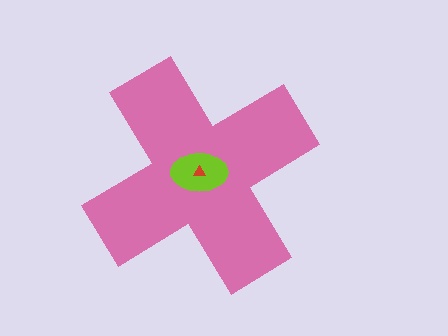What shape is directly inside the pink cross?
The lime ellipse.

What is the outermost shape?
The pink cross.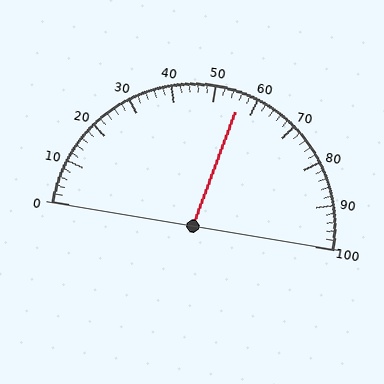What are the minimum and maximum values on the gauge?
The gauge ranges from 0 to 100.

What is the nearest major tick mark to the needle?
The nearest major tick mark is 60.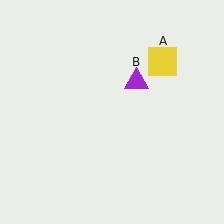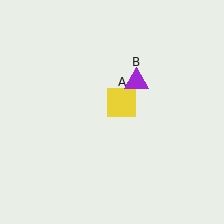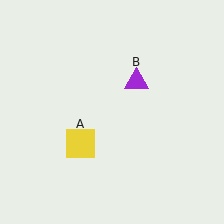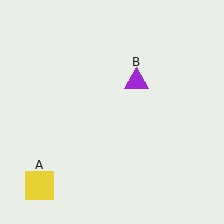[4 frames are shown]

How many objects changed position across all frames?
1 object changed position: yellow square (object A).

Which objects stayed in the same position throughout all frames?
Purple triangle (object B) remained stationary.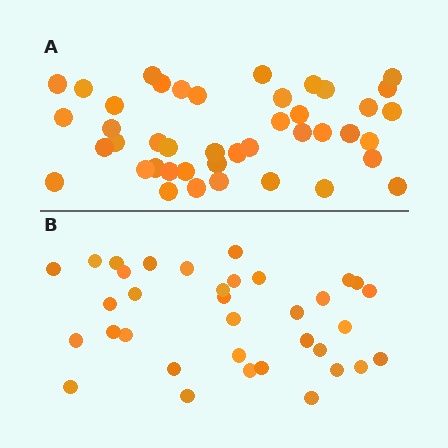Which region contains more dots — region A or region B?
Region A (the top region) has more dots.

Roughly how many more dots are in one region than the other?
Region A has roughly 8 or so more dots than region B.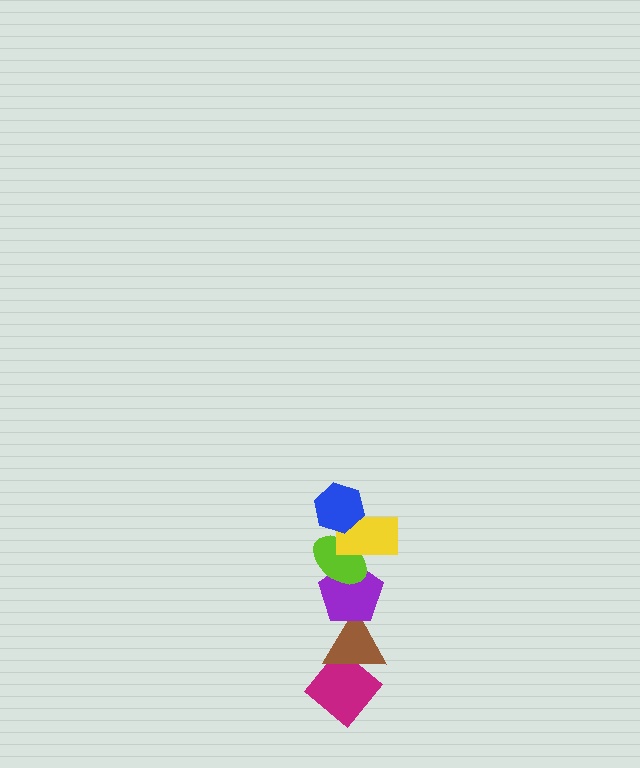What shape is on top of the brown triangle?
The purple pentagon is on top of the brown triangle.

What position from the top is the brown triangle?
The brown triangle is 5th from the top.